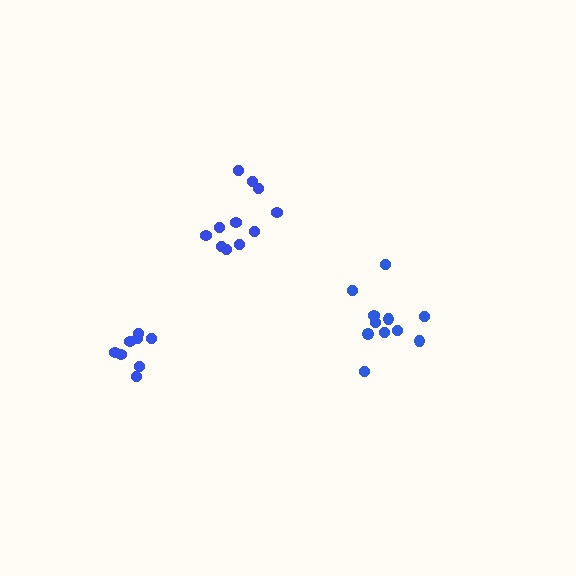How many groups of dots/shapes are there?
There are 3 groups.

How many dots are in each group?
Group 1: 11 dots, Group 2: 11 dots, Group 3: 8 dots (30 total).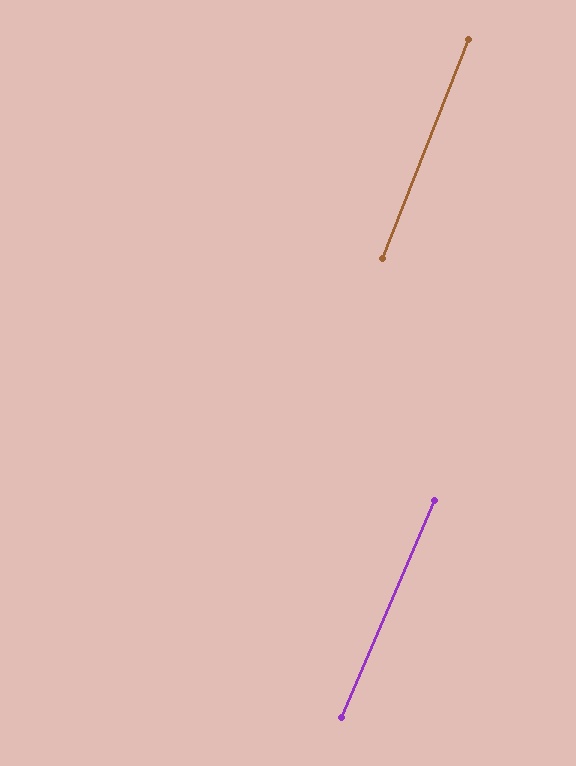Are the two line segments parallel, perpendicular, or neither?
Parallel — their directions differ by only 1.7°.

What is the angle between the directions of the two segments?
Approximately 2 degrees.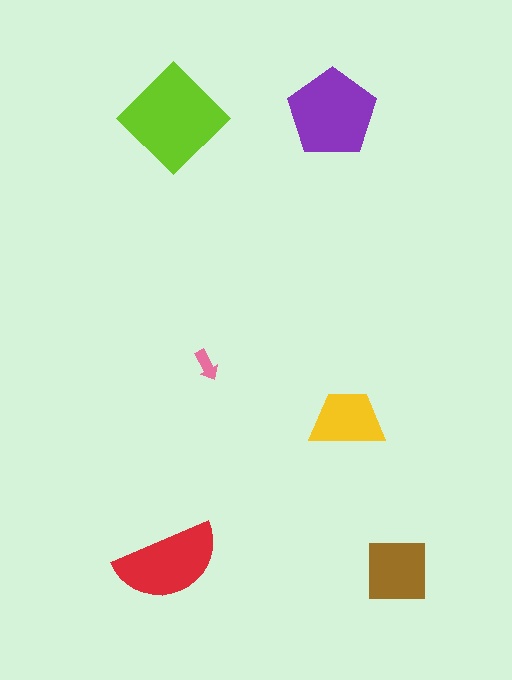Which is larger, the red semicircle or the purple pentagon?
The purple pentagon.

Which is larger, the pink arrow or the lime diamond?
The lime diamond.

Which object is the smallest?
The pink arrow.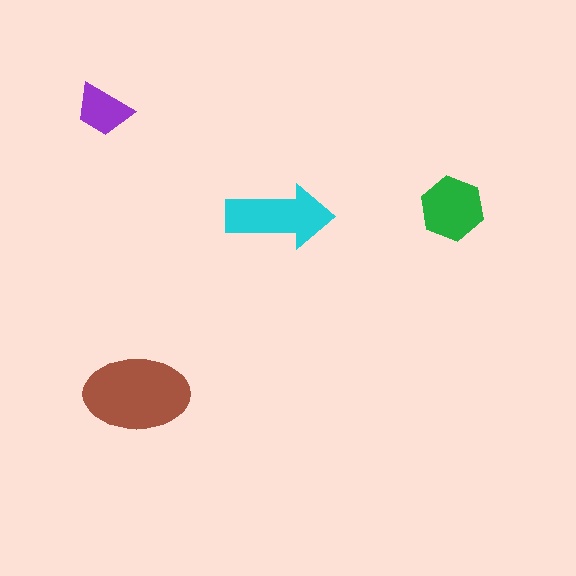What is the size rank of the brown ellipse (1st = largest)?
1st.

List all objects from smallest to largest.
The purple trapezoid, the green hexagon, the cyan arrow, the brown ellipse.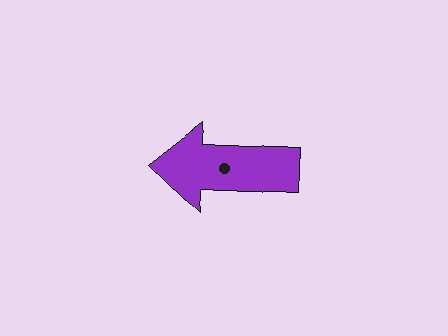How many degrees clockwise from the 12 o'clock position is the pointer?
Approximately 272 degrees.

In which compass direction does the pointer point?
West.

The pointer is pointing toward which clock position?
Roughly 9 o'clock.